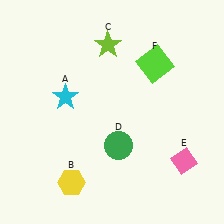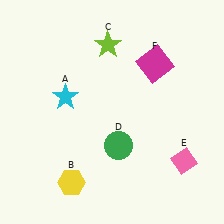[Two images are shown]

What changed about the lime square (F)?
In Image 1, F is lime. In Image 2, it changed to magenta.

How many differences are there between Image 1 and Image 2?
There is 1 difference between the two images.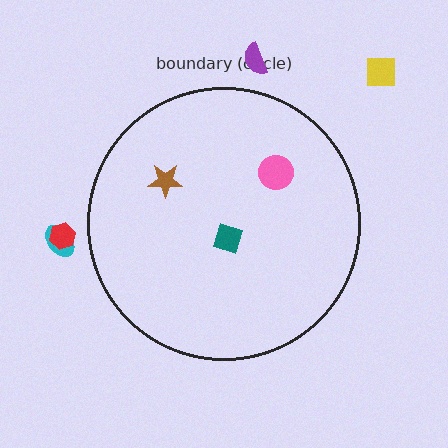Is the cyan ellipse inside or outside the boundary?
Outside.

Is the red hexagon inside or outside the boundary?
Outside.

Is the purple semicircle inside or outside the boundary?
Outside.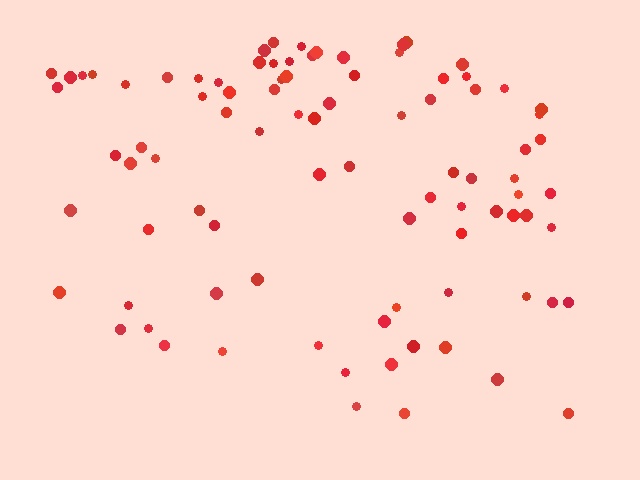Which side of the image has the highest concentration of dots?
The top.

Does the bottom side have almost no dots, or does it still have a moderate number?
Still a moderate number, just noticeably fewer than the top.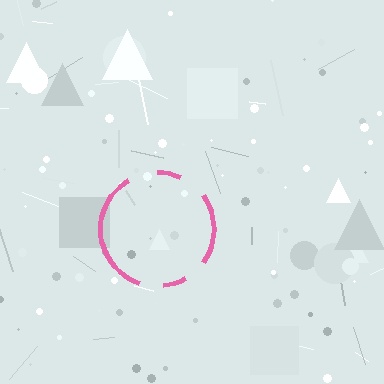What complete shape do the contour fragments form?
The contour fragments form a circle.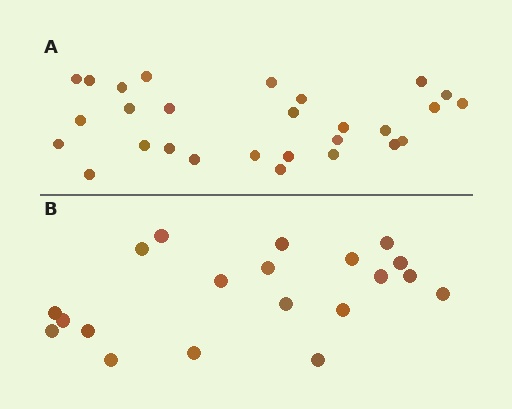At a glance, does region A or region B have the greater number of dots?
Region A (the top region) has more dots.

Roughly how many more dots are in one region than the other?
Region A has roughly 8 or so more dots than region B.